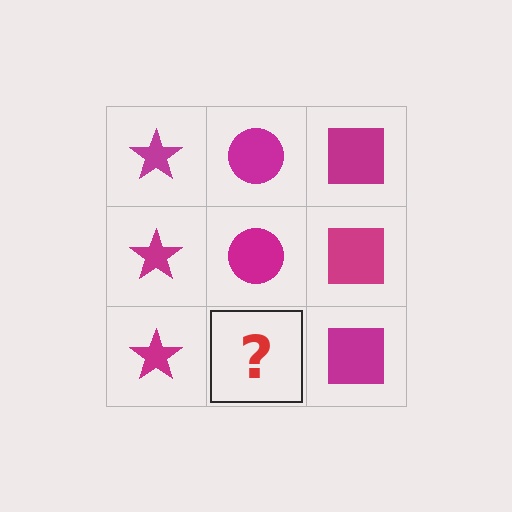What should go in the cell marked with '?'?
The missing cell should contain a magenta circle.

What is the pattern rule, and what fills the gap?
The rule is that each column has a consistent shape. The gap should be filled with a magenta circle.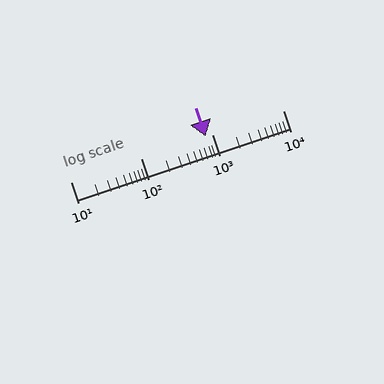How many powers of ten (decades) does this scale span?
The scale spans 3 decades, from 10 to 10000.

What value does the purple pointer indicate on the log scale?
The pointer indicates approximately 800.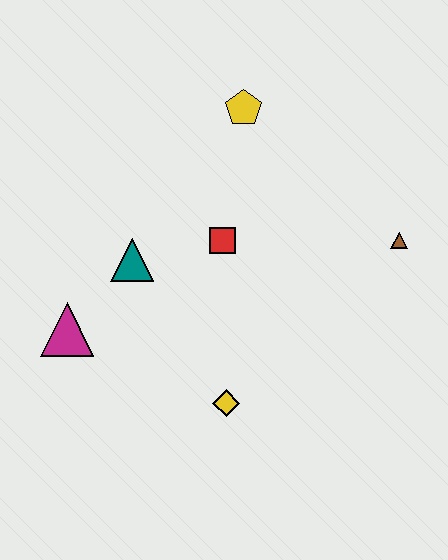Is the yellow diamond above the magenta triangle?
No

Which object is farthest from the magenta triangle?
The brown triangle is farthest from the magenta triangle.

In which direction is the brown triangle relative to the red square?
The brown triangle is to the right of the red square.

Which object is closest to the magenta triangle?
The teal triangle is closest to the magenta triangle.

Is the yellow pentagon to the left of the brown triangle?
Yes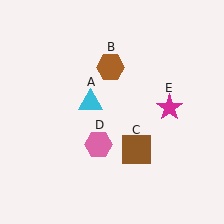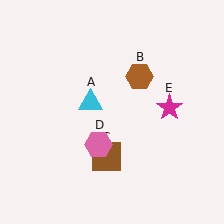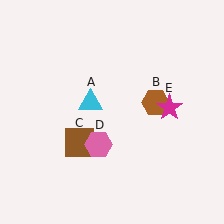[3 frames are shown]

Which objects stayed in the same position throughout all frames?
Cyan triangle (object A) and pink hexagon (object D) and magenta star (object E) remained stationary.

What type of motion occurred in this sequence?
The brown hexagon (object B), brown square (object C) rotated clockwise around the center of the scene.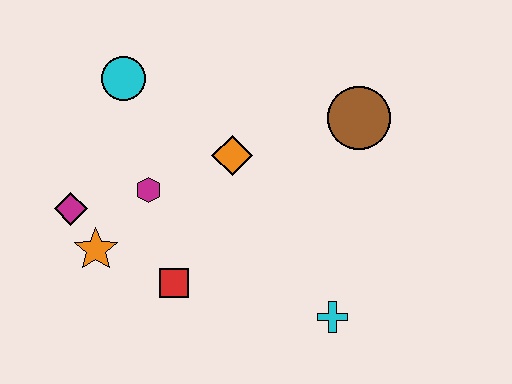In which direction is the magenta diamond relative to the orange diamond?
The magenta diamond is to the left of the orange diamond.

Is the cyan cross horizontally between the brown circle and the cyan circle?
Yes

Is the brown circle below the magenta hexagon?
No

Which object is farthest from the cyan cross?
The cyan circle is farthest from the cyan cross.